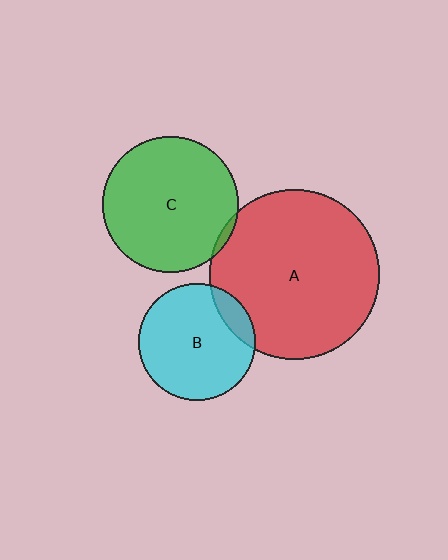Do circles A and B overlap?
Yes.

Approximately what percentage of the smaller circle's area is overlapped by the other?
Approximately 15%.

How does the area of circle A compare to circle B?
Approximately 2.1 times.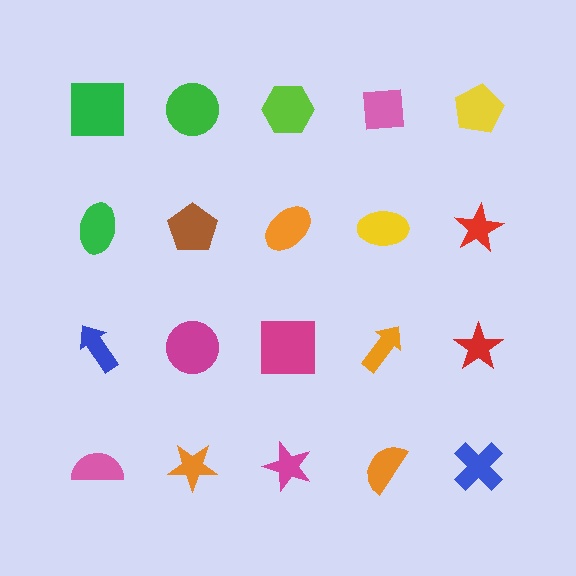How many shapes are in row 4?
5 shapes.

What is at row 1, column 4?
A pink square.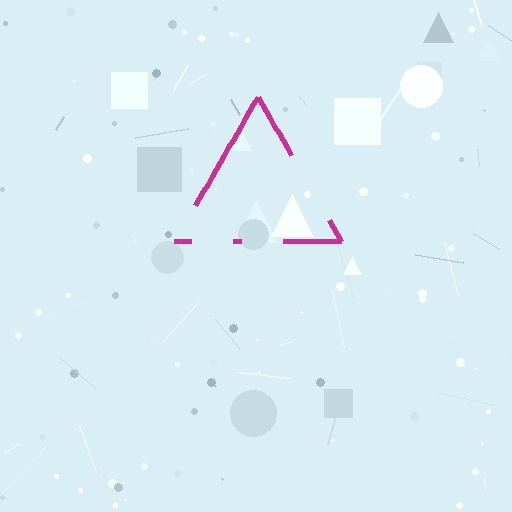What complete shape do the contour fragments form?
The contour fragments form a triangle.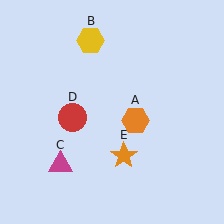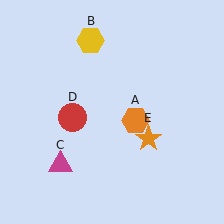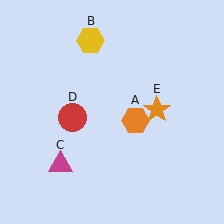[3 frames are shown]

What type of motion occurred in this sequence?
The orange star (object E) rotated counterclockwise around the center of the scene.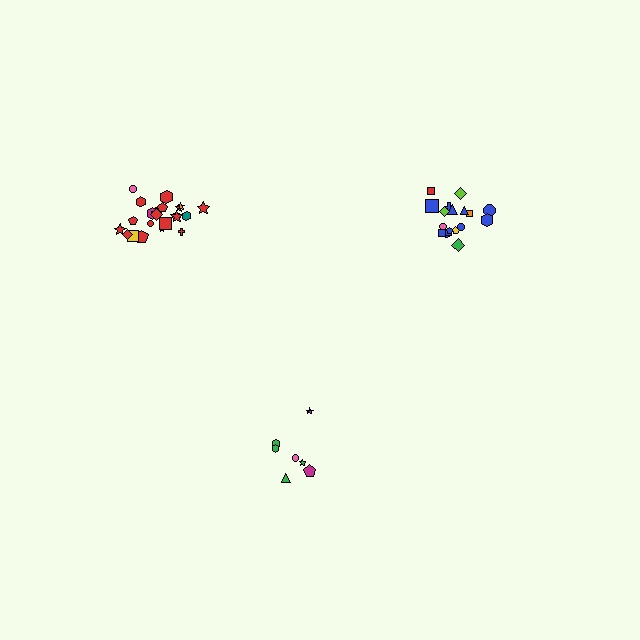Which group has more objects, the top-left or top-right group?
The top-left group.